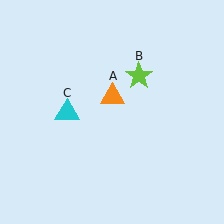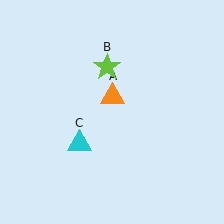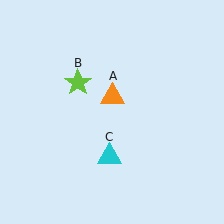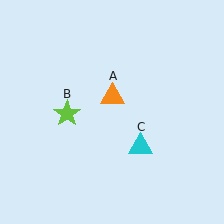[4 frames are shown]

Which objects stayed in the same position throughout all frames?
Orange triangle (object A) remained stationary.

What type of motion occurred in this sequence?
The lime star (object B), cyan triangle (object C) rotated counterclockwise around the center of the scene.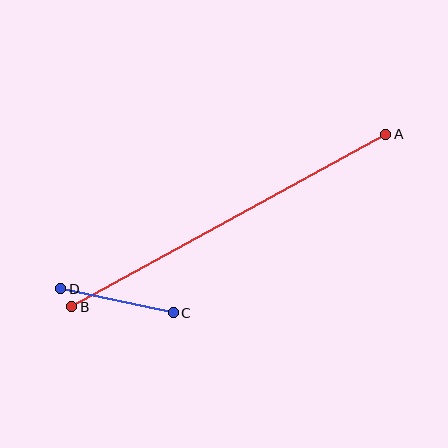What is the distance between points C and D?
The distance is approximately 115 pixels.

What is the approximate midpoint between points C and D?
The midpoint is at approximately (117, 301) pixels.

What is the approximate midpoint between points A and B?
The midpoint is at approximately (229, 220) pixels.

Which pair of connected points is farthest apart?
Points A and B are farthest apart.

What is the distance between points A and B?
The distance is approximately 358 pixels.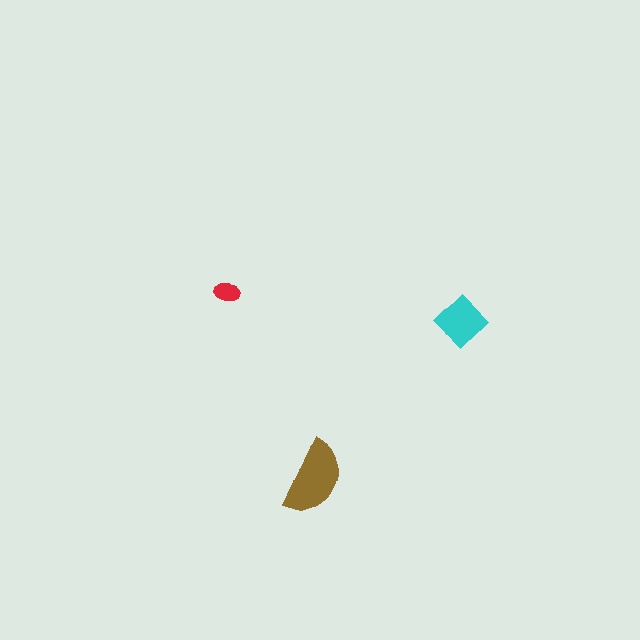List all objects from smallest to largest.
The red ellipse, the cyan diamond, the brown semicircle.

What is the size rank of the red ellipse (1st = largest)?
3rd.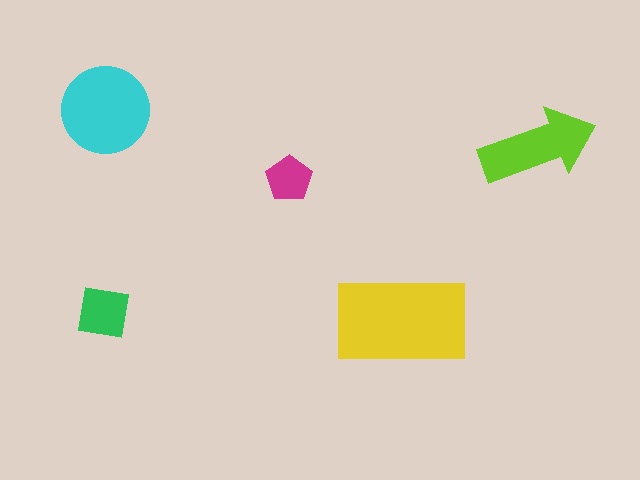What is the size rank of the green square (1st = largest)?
4th.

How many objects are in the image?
There are 5 objects in the image.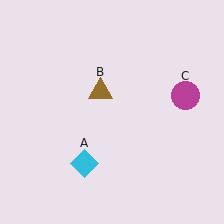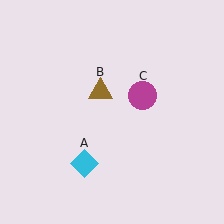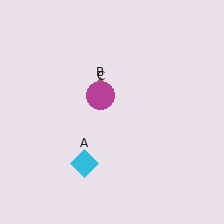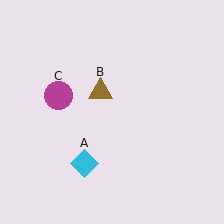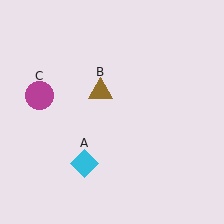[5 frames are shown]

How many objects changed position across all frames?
1 object changed position: magenta circle (object C).